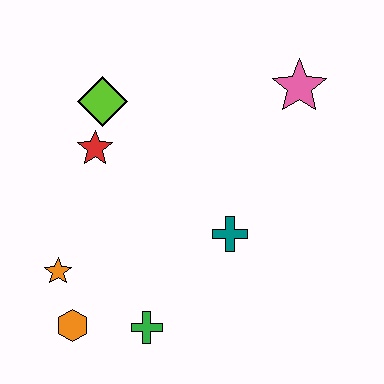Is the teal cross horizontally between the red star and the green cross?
No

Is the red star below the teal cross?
No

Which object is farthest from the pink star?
The orange hexagon is farthest from the pink star.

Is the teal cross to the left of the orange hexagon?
No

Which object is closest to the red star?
The lime diamond is closest to the red star.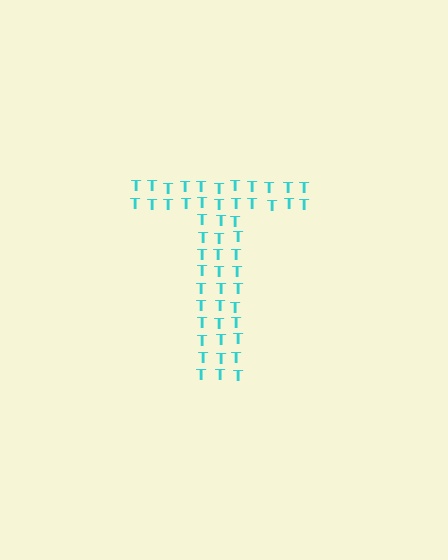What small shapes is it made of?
It is made of small letter T's.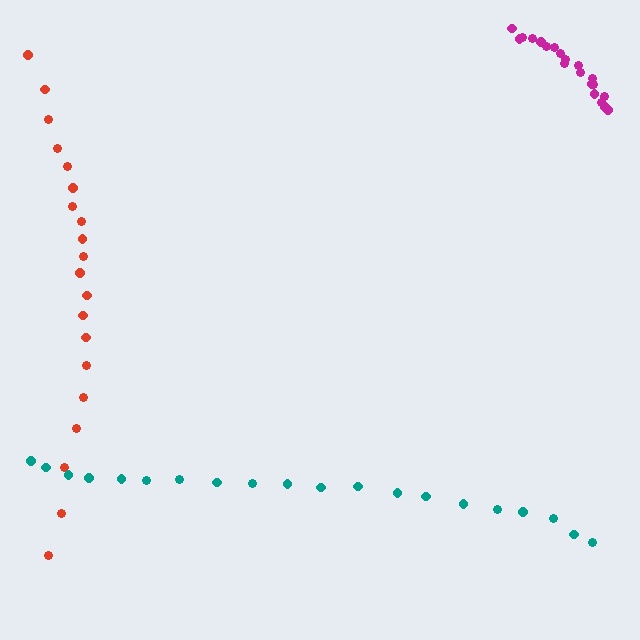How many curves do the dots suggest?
There are 3 distinct paths.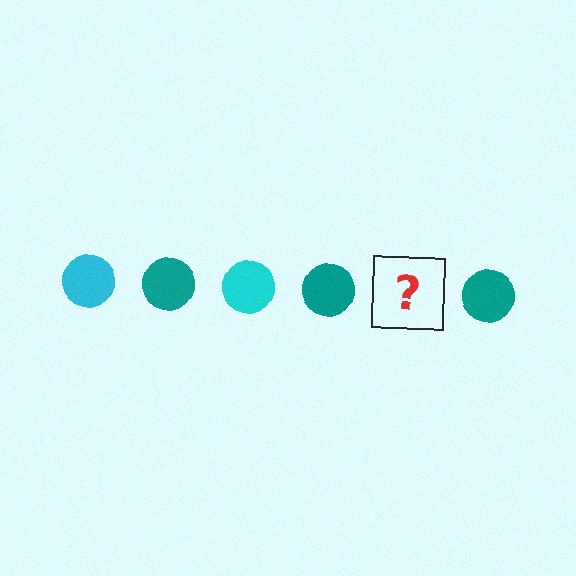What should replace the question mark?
The question mark should be replaced with a cyan circle.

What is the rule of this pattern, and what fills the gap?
The rule is that the pattern cycles through cyan, teal circles. The gap should be filled with a cyan circle.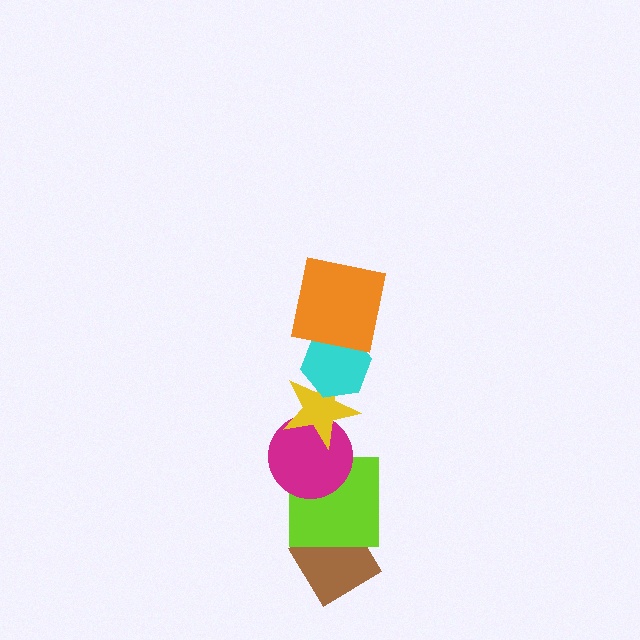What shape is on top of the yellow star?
The cyan hexagon is on top of the yellow star.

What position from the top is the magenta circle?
The magenta circle is 4th from the top.